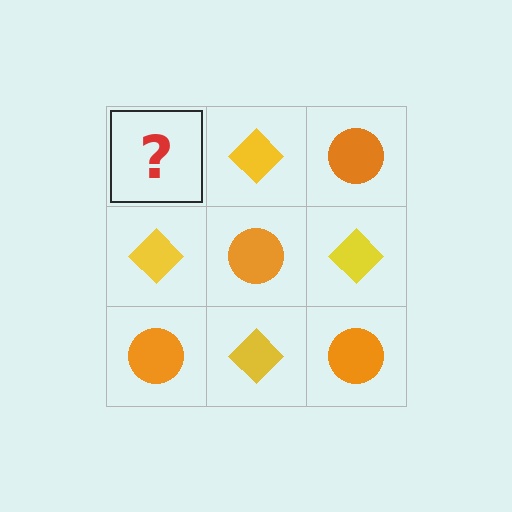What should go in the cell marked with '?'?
The missing cell should contain an orange circle.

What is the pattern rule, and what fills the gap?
The rule is that it alternates orange circle and yellow diamond in a checkerboard pattern. The gap should be filled with an orange circle.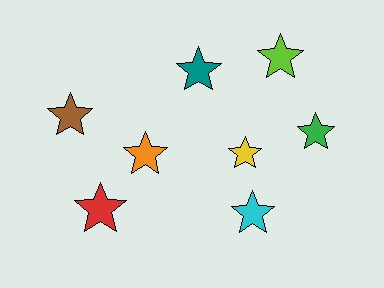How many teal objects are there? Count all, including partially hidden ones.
There is 1 teal object.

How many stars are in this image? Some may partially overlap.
There are 8 stars.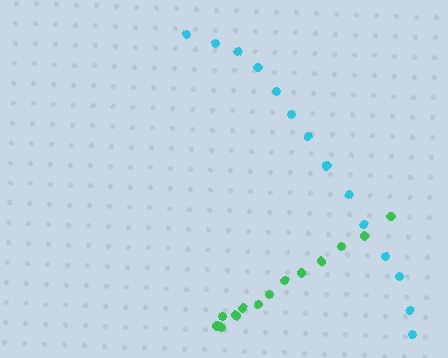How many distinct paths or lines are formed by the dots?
There are 2 distinct paths.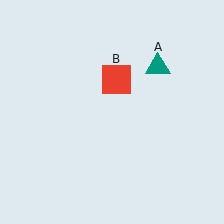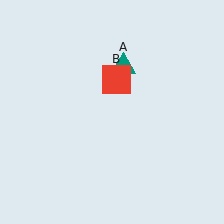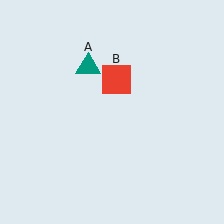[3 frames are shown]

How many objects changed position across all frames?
1 object changed position: teal triangle (object A).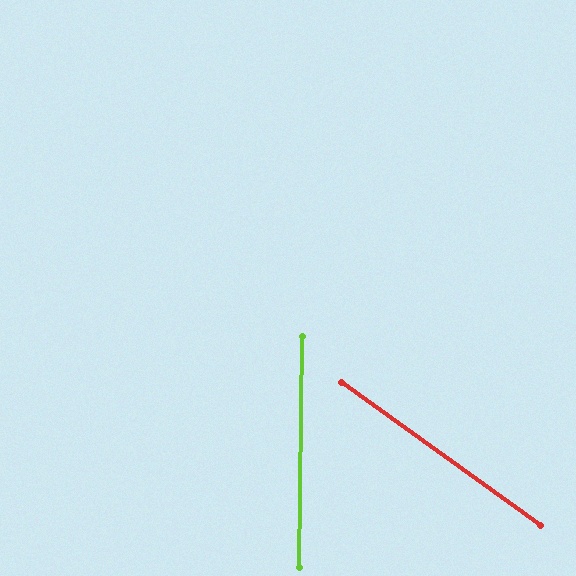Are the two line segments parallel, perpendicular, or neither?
Neither parallel nor perpendicular — they differ by about 55°.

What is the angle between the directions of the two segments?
Approximately 55 degrees.